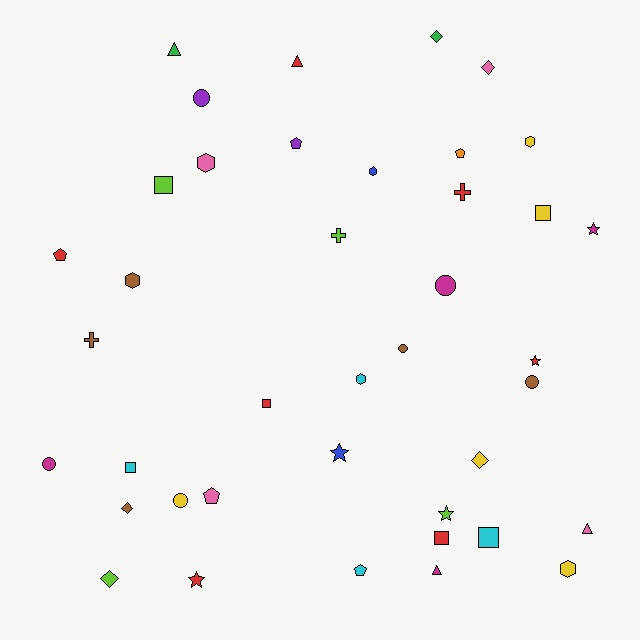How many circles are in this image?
There are 6 circles.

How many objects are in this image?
There are 40 objects.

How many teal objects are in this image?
There are no teal objects.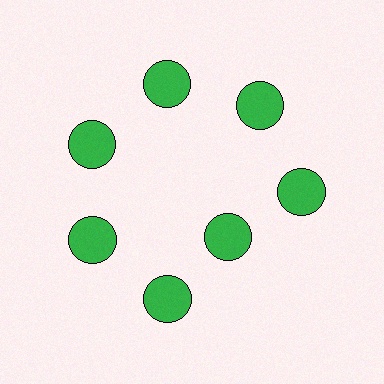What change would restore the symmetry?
The symmetry would be restored by moving it outward, back onto the ring so that all 7 circles sit at equal angles and equal distance from the center.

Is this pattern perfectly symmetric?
No. The 7 green circles are arranged in a ring, but one element near the 5 o'clock position is pulled inward toward the center, breaking the 7-fold rotational symmetry.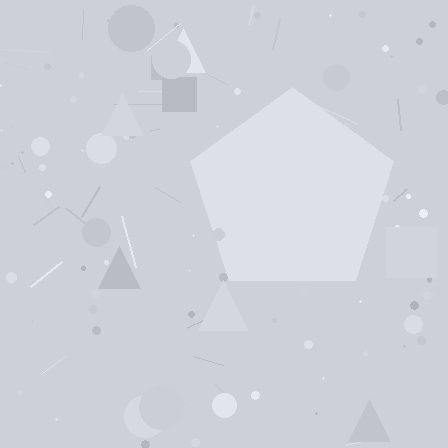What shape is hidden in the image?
A pentagon is hidden in the image.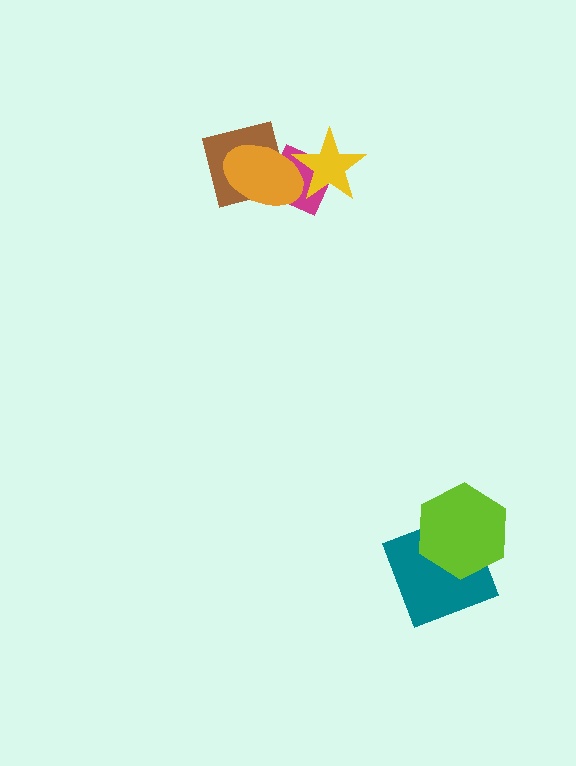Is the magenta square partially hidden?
Yes, it is partially covered by another shape.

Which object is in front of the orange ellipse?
The yellow star is in front of the orange ellipse.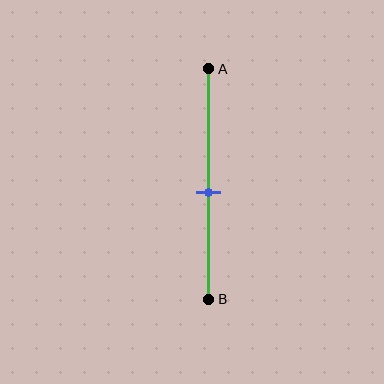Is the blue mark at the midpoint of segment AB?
No, the mark is at about 55% from A, not at the 50% midpoint.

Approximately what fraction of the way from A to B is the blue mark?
The blue mark is approximately 55% of the way from A to B.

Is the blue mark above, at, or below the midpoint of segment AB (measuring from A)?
The blue mark is below the midpoint of segment AB.